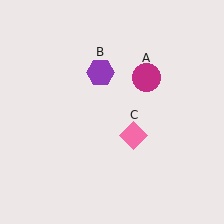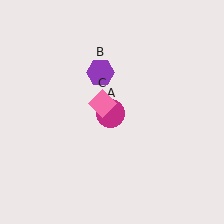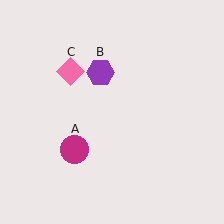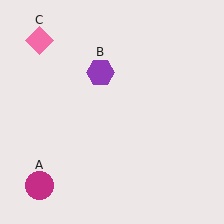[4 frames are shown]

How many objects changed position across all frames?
2 objects changed position: magenta circle (object A), pink diamond (object C).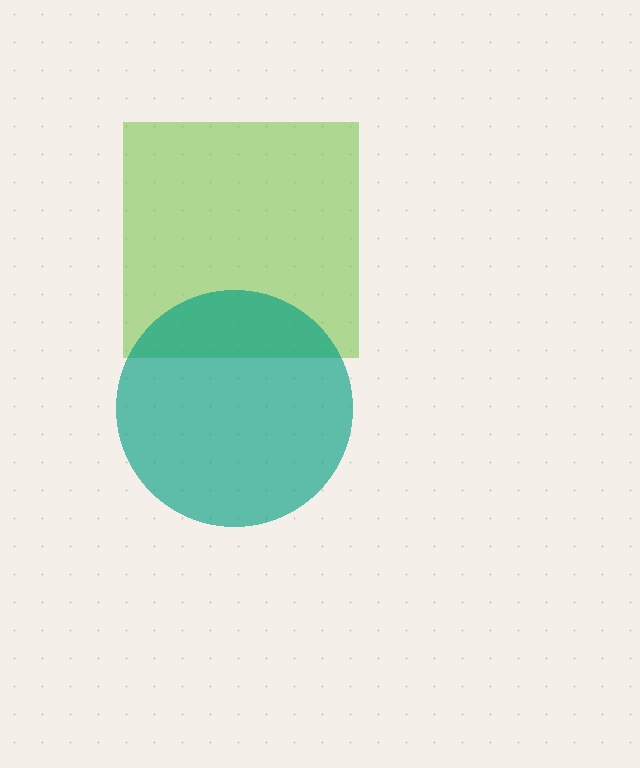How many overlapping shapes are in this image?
There are 2 overlapping shapes in the image.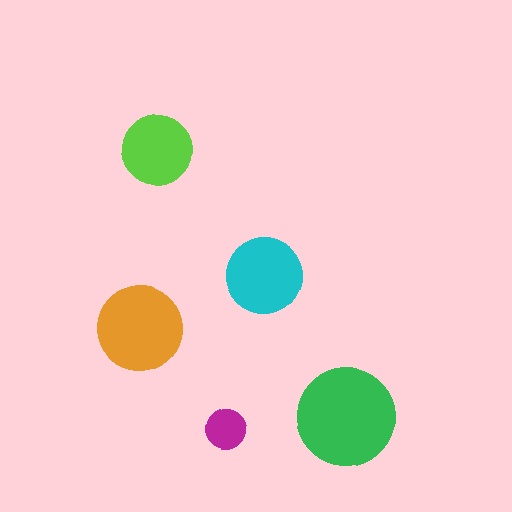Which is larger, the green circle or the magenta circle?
The green one.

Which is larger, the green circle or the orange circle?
The green one.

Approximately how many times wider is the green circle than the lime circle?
About 1.5 times wider.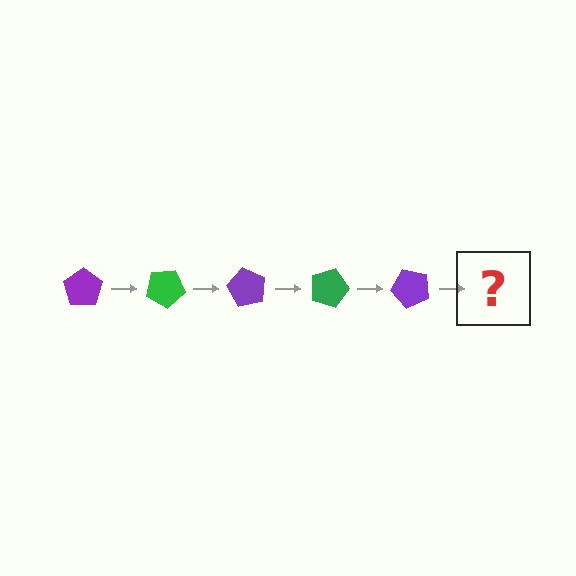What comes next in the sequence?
The next element should be a green pentagon, rotated 150 degrees from the start.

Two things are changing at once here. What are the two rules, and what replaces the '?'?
The two rules are that it rotates 30 degrees each step and the color cycles through purple and green. The '?' should be a green pentagon, rotated 150 degrees from the start.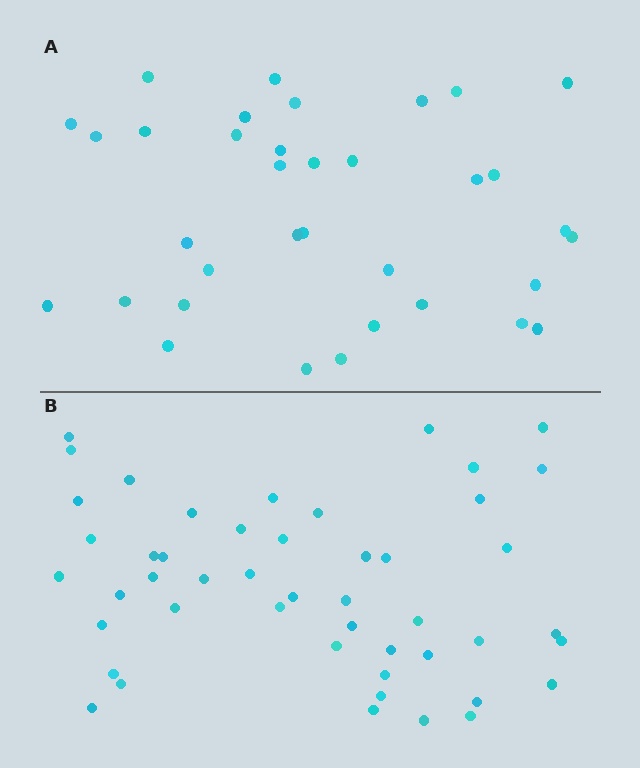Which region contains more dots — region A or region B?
Region B (the bottom region) has more dots.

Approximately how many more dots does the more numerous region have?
Region B has approximately 15 more dots than region A.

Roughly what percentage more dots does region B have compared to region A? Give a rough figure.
About 35% more.